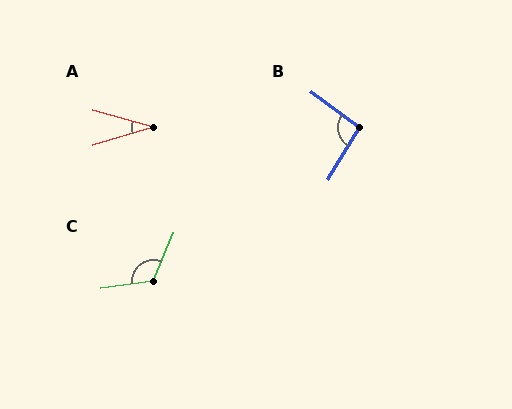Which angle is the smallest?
A, at approximately 32 degrees.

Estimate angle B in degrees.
Approximately 95 degrees.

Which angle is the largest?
C, at approximately 120 degrees.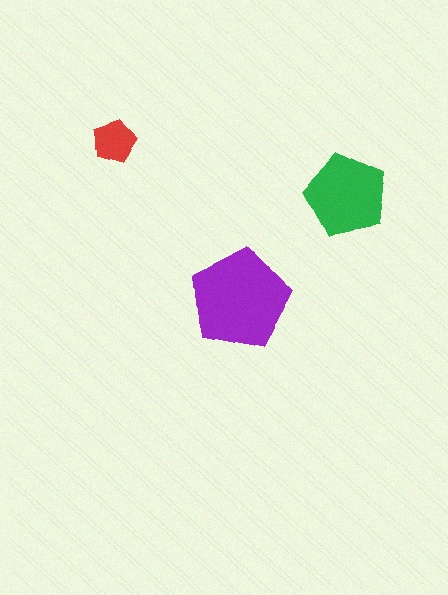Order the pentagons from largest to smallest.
the purple one, the green one, the red one.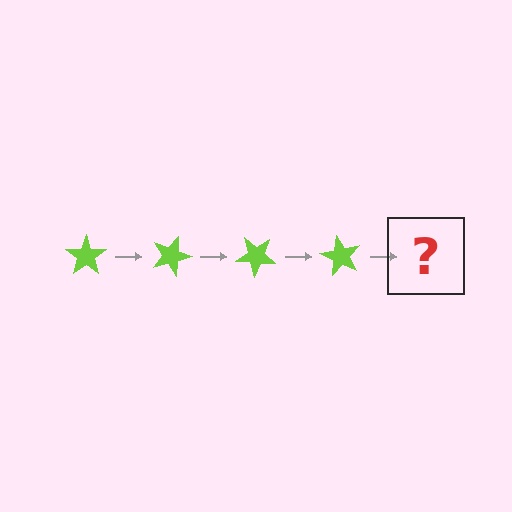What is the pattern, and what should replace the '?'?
The pattern is that the star rotates 20 degrees each step. The '?' should be a lime star rotated 80 degrees.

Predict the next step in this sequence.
The next step is a lime star rotated 80 degrees.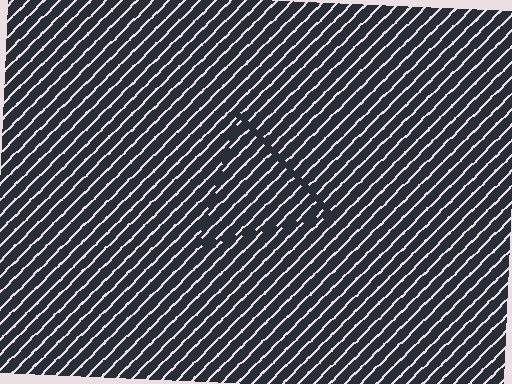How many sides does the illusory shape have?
3 sides — the line-ends trace a triangle.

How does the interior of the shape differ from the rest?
The interior of the shape contains the same grating, shifted by half a period — the contour is defined by the phase discontinuity where line-ends from the inner and outer gratings abut.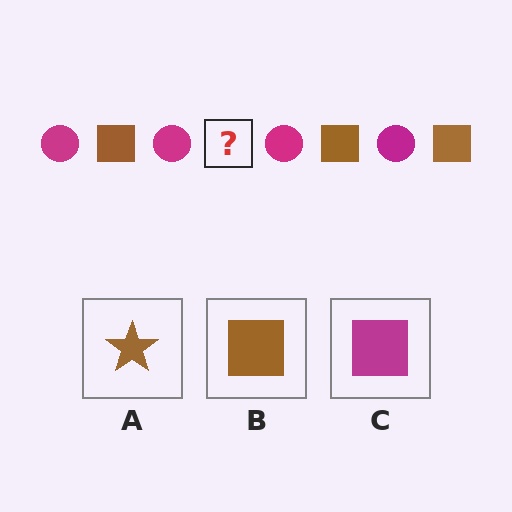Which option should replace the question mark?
Option B.